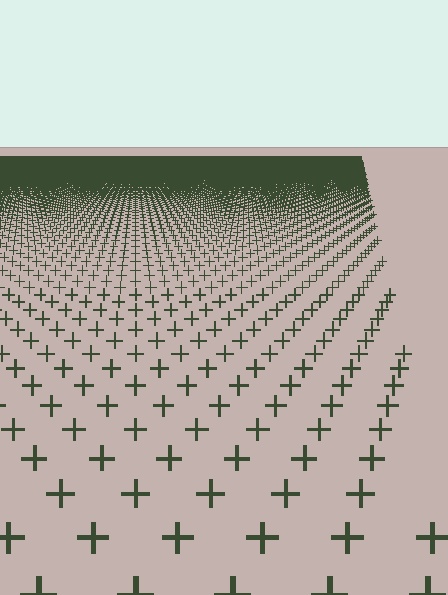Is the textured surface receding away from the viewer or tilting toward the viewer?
The surface is receding away from the viewer. Texture elements get smaller and denser toward the top.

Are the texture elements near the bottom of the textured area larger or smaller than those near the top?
Larger. Near the bottom, elements are closer to the viewer and appear at a bigger on-screen size.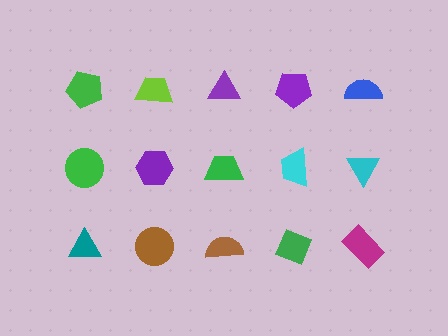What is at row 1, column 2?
A lime trapezoid.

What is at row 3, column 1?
A teal triangle.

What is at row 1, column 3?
A purple triangle.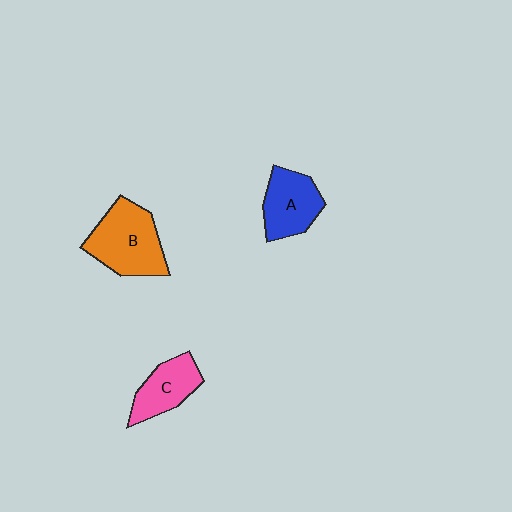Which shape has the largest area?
Shape B (orange).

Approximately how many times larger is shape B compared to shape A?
Approximately 1.3 times.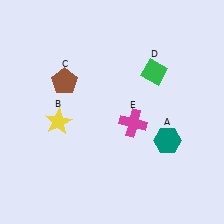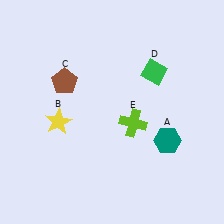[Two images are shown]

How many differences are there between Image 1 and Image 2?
There is 1 difference between the two images.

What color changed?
The cross (E) changed from magenta in Image 1 to lime in Image 2.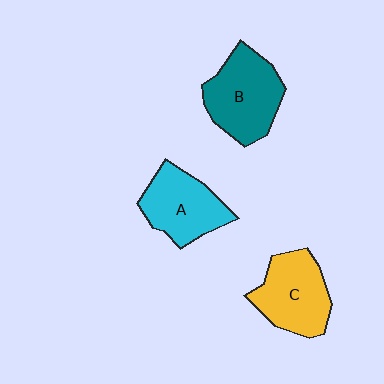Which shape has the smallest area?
Shape A (cyan).